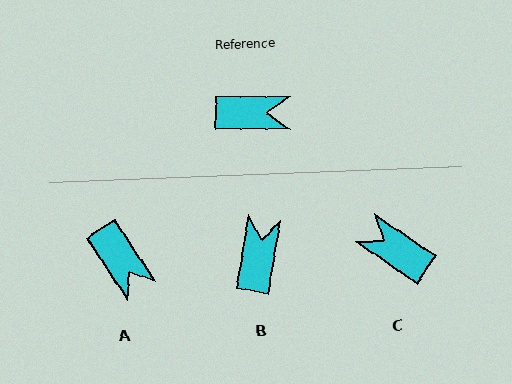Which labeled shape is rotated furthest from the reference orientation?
C, about 146 degrees away.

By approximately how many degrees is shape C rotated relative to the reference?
Approximately 146 degrees counter-clockwise.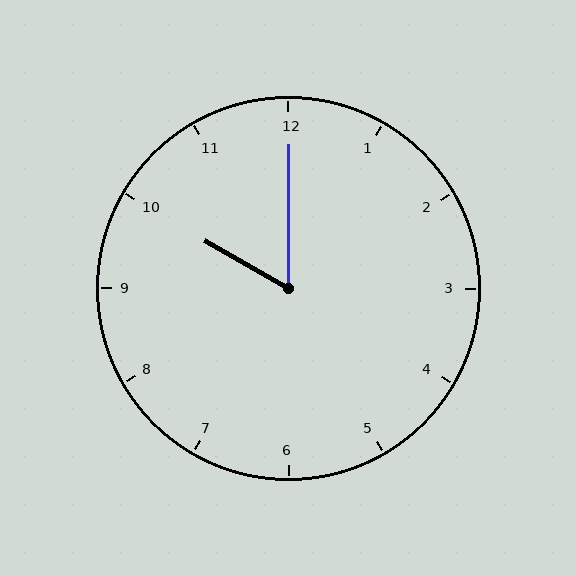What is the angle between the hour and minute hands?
Approximately 60 degrees.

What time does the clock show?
10:00.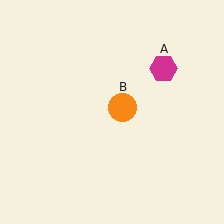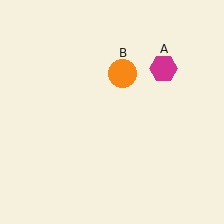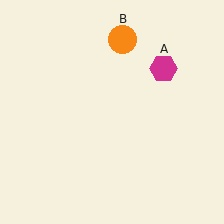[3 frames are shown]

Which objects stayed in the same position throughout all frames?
Magenta hexagon (object A) remained stationary.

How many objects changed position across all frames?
1 object changed position: orange circle (object B).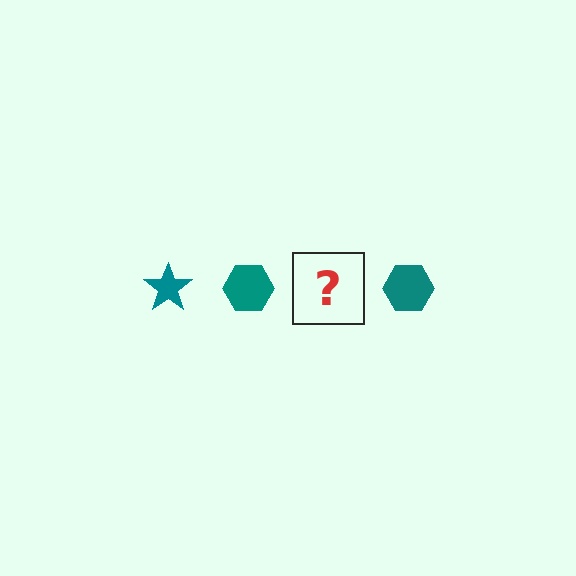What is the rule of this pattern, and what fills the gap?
The rule is that the pattern cycles through star, hexagon shapes in teal. The gap should be filled with a teal star.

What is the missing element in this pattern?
The missing element is a teal star.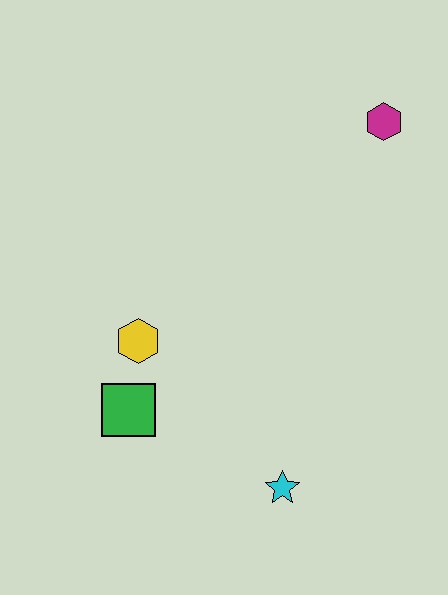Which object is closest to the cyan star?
The green square is closest to the cyan star.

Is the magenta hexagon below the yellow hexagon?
No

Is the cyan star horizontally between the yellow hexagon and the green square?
No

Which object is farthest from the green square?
The magenta hexagon is farthest from the green square.